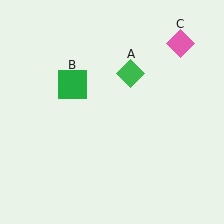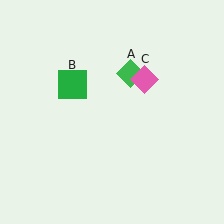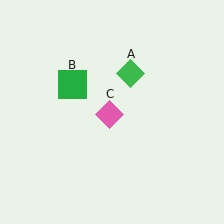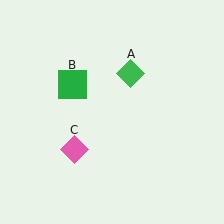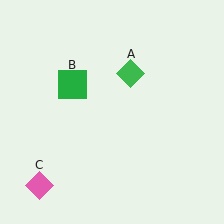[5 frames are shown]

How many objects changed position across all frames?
1 object changed position: pink diamond (object C).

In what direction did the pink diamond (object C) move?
The pink diamond (object C) moved down and to the left.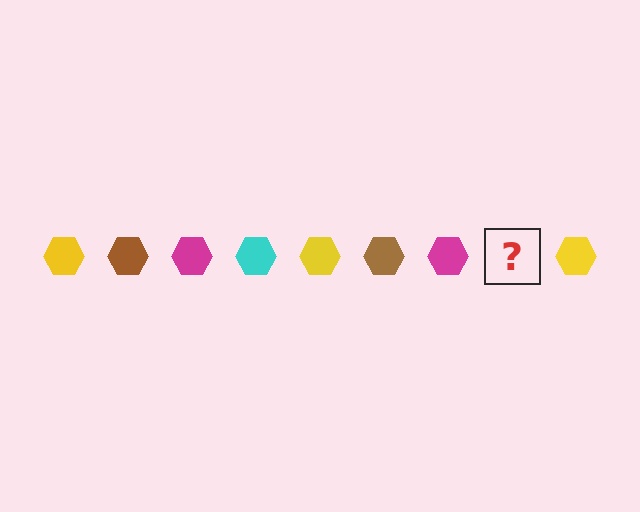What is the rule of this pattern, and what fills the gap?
The rule is that the pattern cycles through yellow, brown, magenta, cyan hexagons. The gap should be filled with a cyan hexagon.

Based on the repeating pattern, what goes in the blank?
The blank should be a cyan hexagon.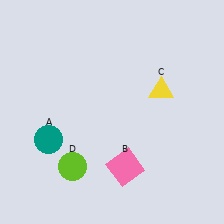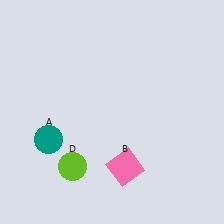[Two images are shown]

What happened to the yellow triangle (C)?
The yellow triangle (C) was removed in Image 2. It was in the top-right area of Image 1.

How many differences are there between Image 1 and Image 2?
There is 1 difference between the two images.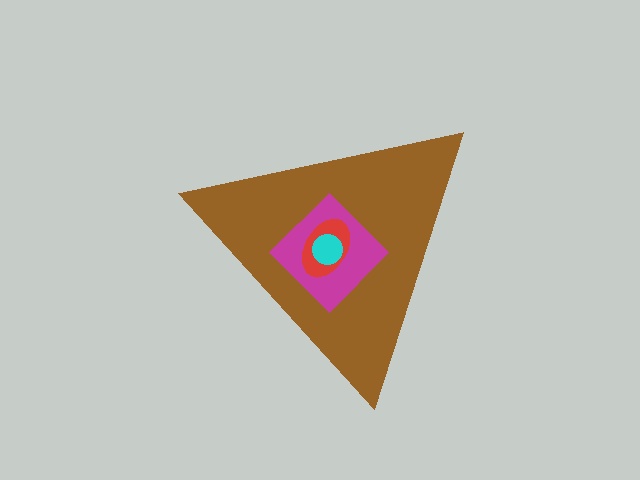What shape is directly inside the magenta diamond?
The red ellipse.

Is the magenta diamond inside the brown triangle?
Yes.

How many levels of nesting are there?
4.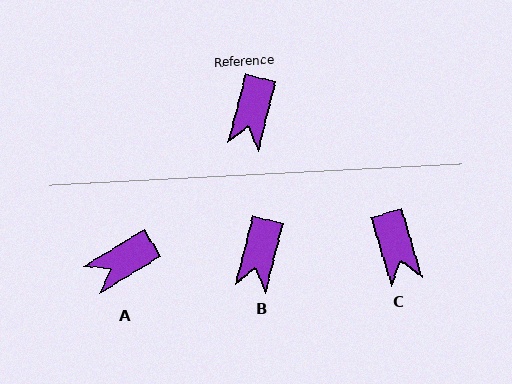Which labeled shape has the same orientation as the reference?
B.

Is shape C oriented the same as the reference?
No, it is off by about 31 degrees.